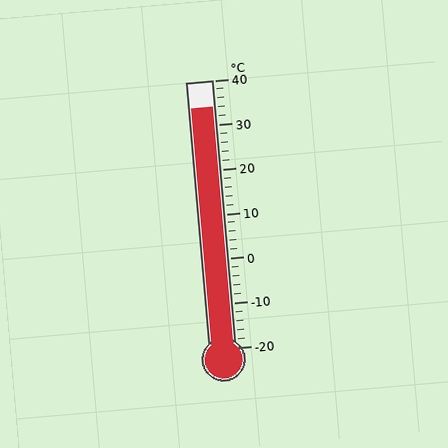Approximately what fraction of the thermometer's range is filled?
The thermometer is filled to approximately 90% of its range.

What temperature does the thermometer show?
The thermometer shows approximately 34°C.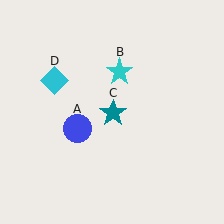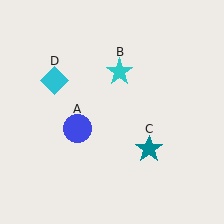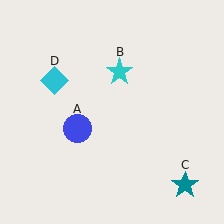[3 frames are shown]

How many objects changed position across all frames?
1 object changed position: teal star (object C).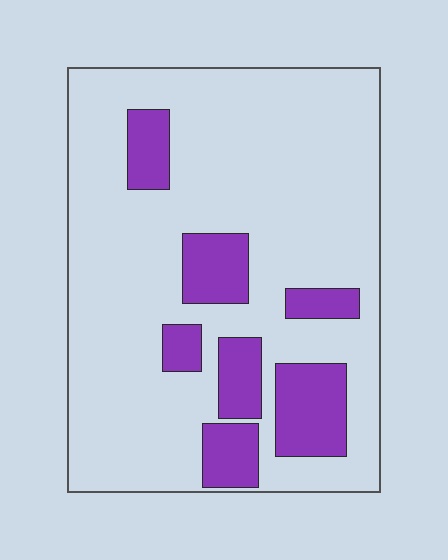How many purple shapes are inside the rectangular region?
7.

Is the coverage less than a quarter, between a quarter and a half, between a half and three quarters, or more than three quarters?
Less than a quarter.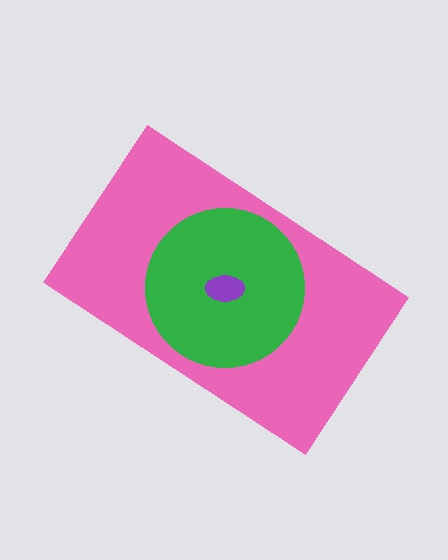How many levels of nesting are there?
3.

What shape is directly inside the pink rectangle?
The green circle.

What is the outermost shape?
The pink rectangle.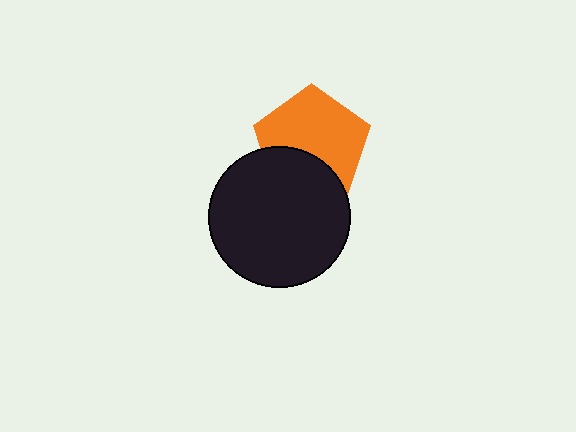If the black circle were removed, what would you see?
You would see the complete orange pentagon.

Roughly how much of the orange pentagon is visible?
Most of it is visible (roughly 67%).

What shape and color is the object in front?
The object in front is a black circle.